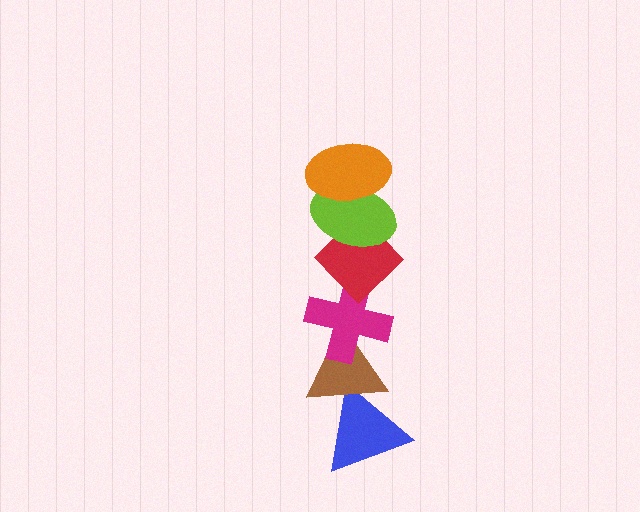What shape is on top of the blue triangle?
The brown triangle is on top of the blue triangle.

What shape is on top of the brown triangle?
The magenta cross is on top of the brown triangle.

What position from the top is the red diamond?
The red diamond is 3rd from the top.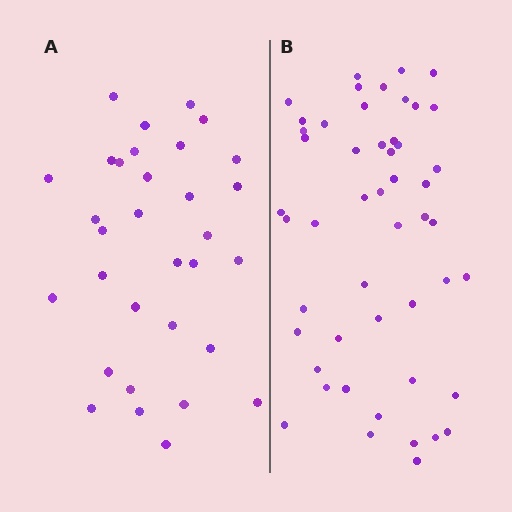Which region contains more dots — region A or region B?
Region B (the right region) has more dots.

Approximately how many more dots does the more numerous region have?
Region B has approximately 20 more dots than region A.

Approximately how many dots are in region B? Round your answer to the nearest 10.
About 50 dots.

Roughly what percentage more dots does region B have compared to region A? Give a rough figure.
About 55% more.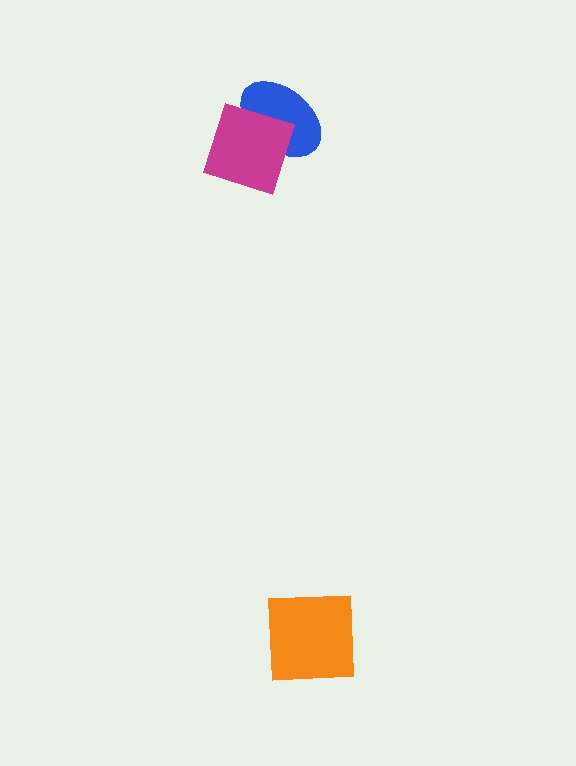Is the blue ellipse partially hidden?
Yes, it is partially covered by another shape.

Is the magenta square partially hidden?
No, no other shape covers it.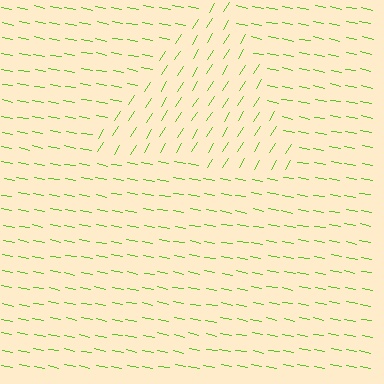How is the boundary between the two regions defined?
The boundary is defined purely by a change in line orientation (approximately 69 degrees difference). All lines are the same color and thickness.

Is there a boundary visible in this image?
Yes, there is a texture boundary formed by a change in line orientation.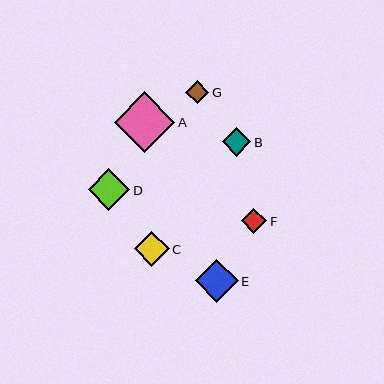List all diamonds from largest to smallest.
From largest to smallest: A, E, D, C, B, F, G.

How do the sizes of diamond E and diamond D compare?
Diamond E and diamond D are approximately the same size.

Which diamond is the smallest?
Diamond G is the smallest with a size of approximately 23 pixels.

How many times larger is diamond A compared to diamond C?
Diamond A is approximately 1.7 times the size of diamond C.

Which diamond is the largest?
Diamond A is the largest with a size of approximately 61 pixels.